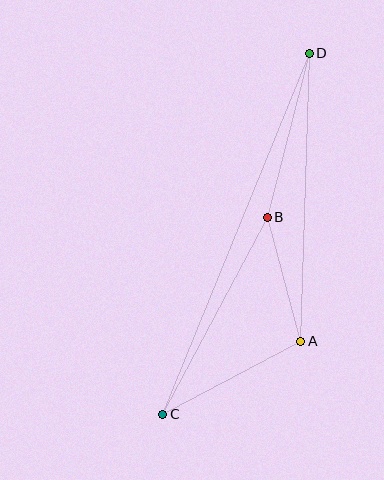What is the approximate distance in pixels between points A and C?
The distance between A and C is approximately 156 pixels.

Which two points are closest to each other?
Points A and B are closest to each other.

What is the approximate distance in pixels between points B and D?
The distance between B and D is approximately 169 pixels.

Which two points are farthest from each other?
Points C and D are farthest from each other.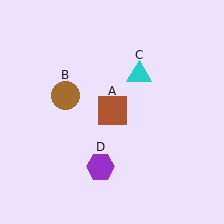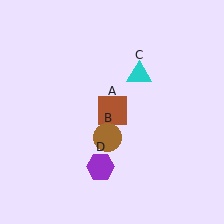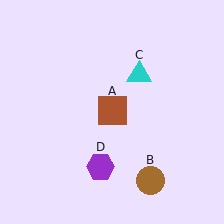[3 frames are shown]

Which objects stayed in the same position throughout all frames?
Brown square (object A) and cyan triangle (object C) and purple hexagon (object D) remained stationary.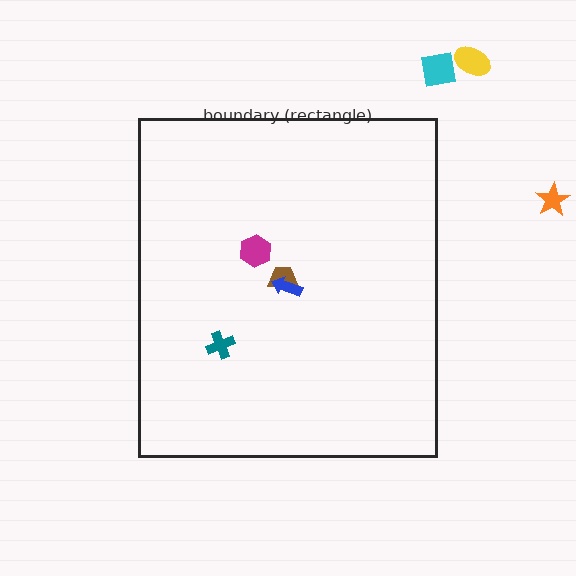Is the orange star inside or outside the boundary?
Outside.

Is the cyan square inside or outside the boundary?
Outside.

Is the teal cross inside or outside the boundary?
Inside.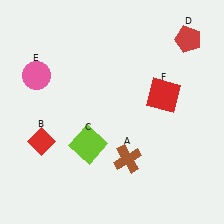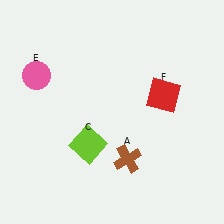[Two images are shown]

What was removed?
The red pentagon (D), the red diamond (B) were removed in Image 2.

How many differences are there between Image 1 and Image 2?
There are 2 differences between the two images.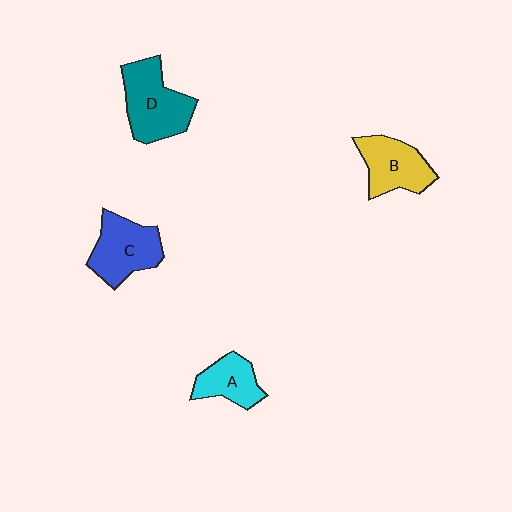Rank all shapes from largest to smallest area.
From largest to smallest: D (teal), C (blue), B (yellow), A (cyan).